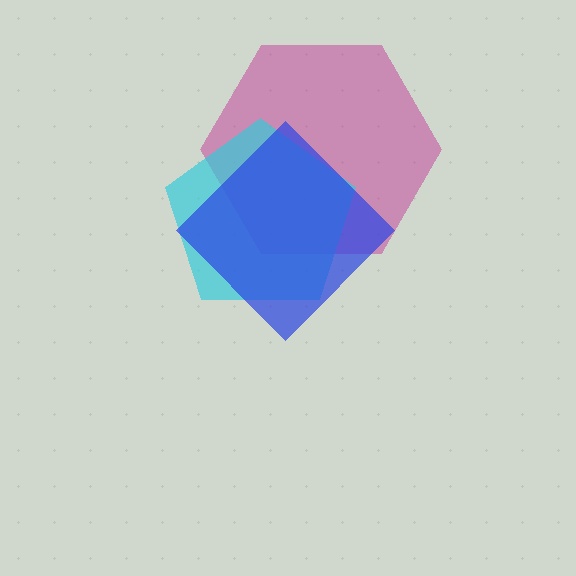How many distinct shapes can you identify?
There are 3 distinct shapes: a magenta hexagon, a cyan pentagon, a blue diamond.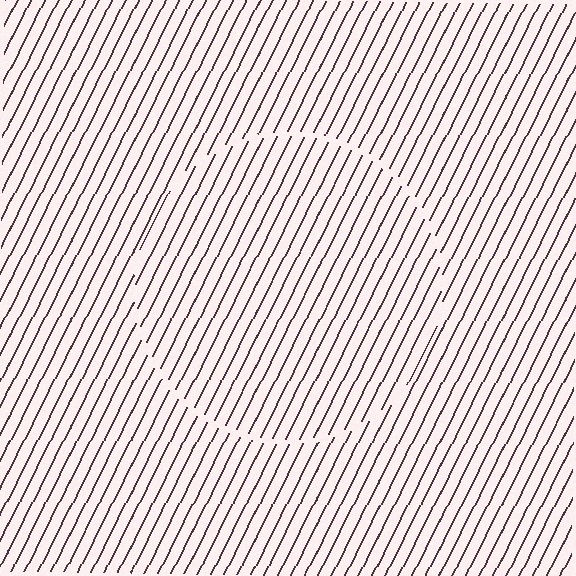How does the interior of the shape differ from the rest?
The interior of the shape contains the same grating, shifted by half a period — the contour is defined by the phase discontinuity where line-ends from the inner and outer gratings abut.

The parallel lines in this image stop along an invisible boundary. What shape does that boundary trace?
An illusory circle. The interior of the shape contains the same grating, shifted by half a period — the contour is defined by the phase discontinuity where line-ends from the inner and outer gratings abut.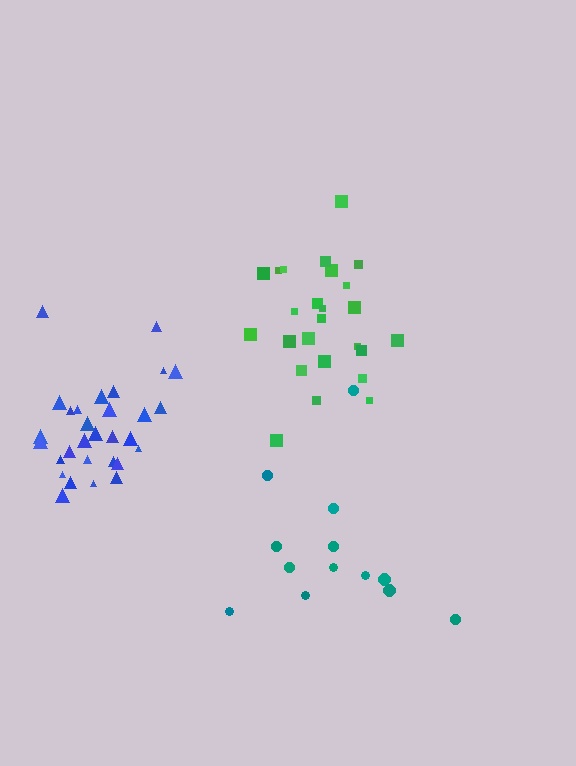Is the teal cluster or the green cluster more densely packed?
Green.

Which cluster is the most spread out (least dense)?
Teal.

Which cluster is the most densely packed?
Blue.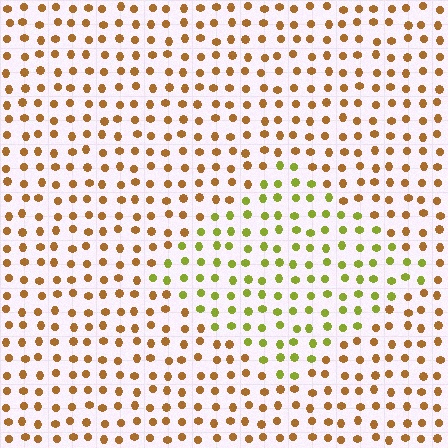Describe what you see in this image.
The image is filled with small brown elements in a uniform arrangement. A diamond-shaped region is visible where the elements are tinted to a slightly different hue, forming a subtle color boundary.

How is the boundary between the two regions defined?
The boundary is defined purely by a slight shift in hue (about 45 degrees). Spacing, size, and orientation are identical on both sides.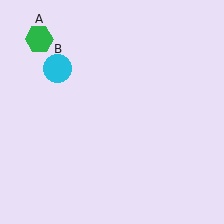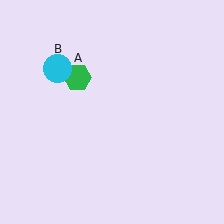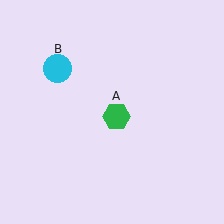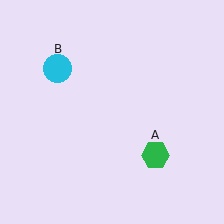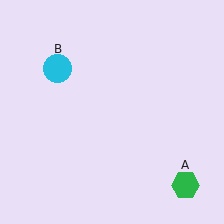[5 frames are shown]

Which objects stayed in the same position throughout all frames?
Cyan circle (object B) remained stationary.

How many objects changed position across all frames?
1 object changed position: green hexagon (object A).